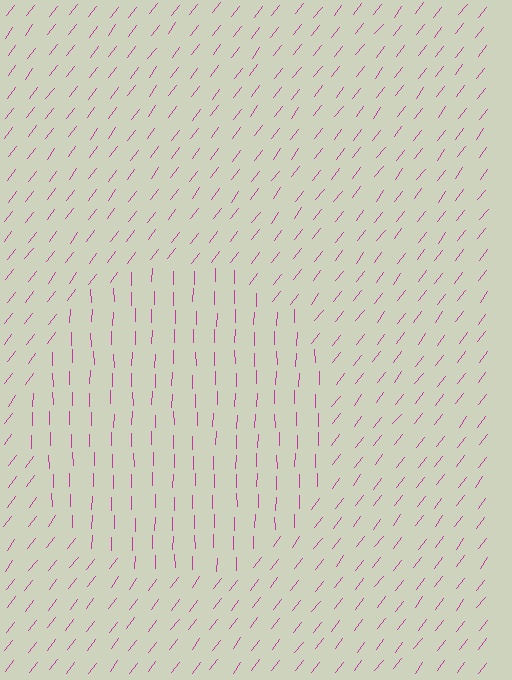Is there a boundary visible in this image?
Yes, there is a texture boundary formed by a change in line orientation.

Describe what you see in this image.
The image is filled with small magenta line segments. A circle region in the image has lines oriented differently from the surrounding lines, creating a visible texture boundary.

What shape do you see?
I see a circle.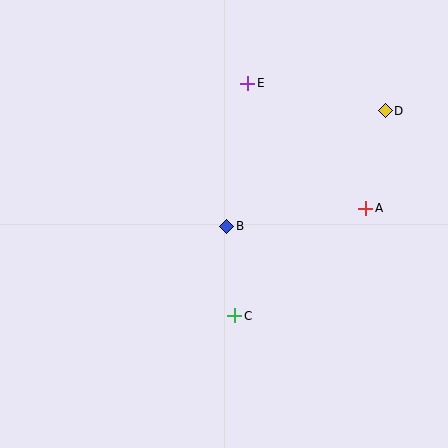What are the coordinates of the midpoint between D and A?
The midpoint between D and A is at (375, 159).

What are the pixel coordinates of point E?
Point E is at (248, 83).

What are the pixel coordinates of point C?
Point C is at (235, 316).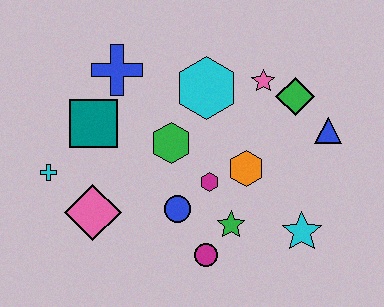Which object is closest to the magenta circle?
The green star is closest to the magenta circle.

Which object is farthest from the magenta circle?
The blue cross is farthest from the magenta circle.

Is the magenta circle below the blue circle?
Yes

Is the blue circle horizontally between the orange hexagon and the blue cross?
Yes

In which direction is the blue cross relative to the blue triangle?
The blue cross is to the left of the blue triangle.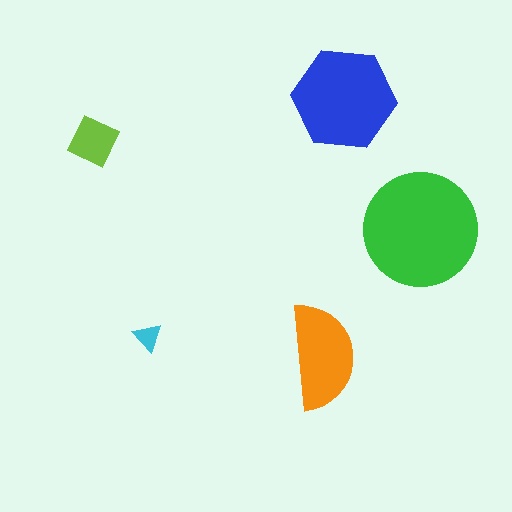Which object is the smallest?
The cyan triangle.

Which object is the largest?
The green circle.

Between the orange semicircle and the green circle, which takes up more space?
The green circle.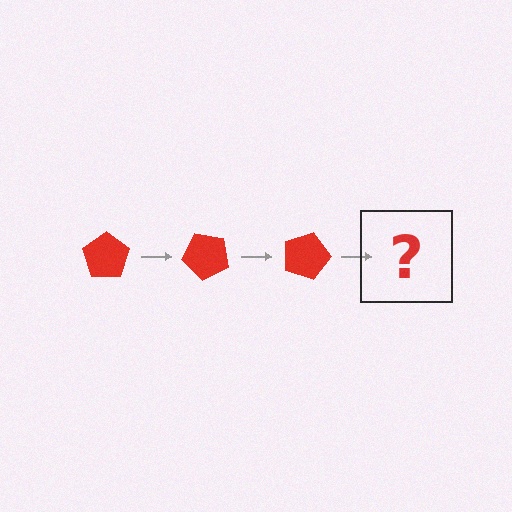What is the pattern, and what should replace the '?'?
The pattern is that the pentagon rotates 45 degrees each step. The '?' should be a red pentagon rotated 135 degrees.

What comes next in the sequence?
The next element should be a red pentagon rotated 135 degrees.